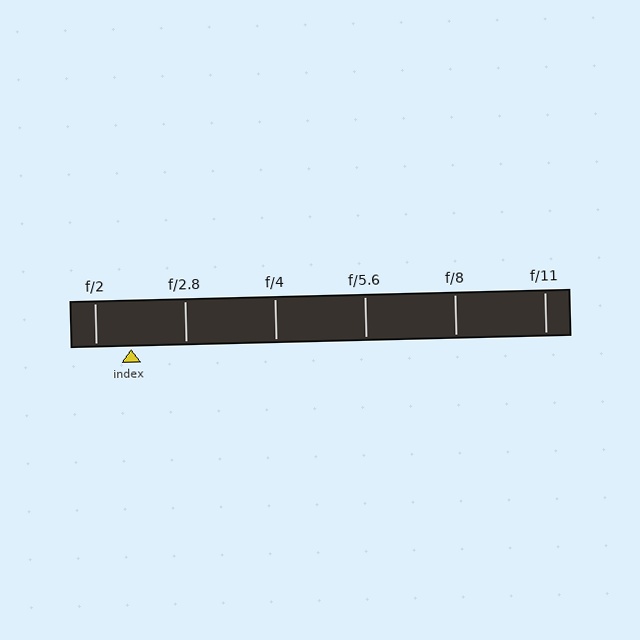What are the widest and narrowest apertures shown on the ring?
The widest aperture shown is f/2 and the narrowest is f/11.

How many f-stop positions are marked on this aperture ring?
There are 6 f-stop positions marked.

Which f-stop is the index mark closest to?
The index mark is closest to f/2.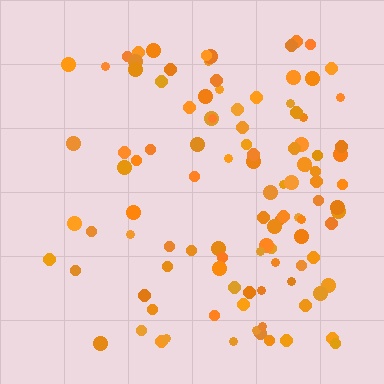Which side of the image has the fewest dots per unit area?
The left.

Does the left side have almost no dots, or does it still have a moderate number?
Still a moderate number, just noticeably fewer than the right.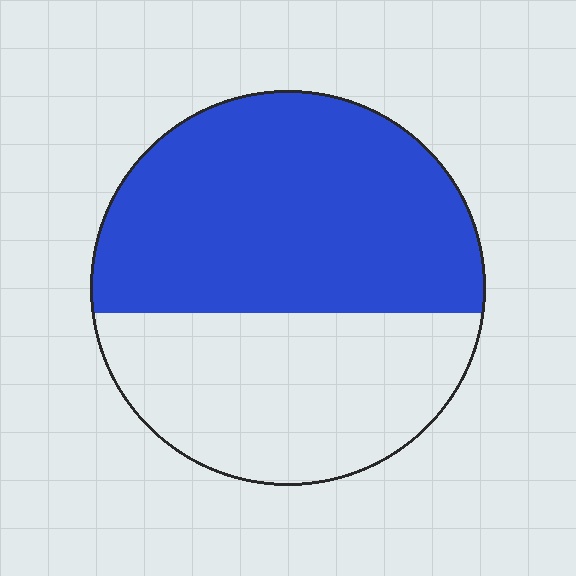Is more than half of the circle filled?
Yes.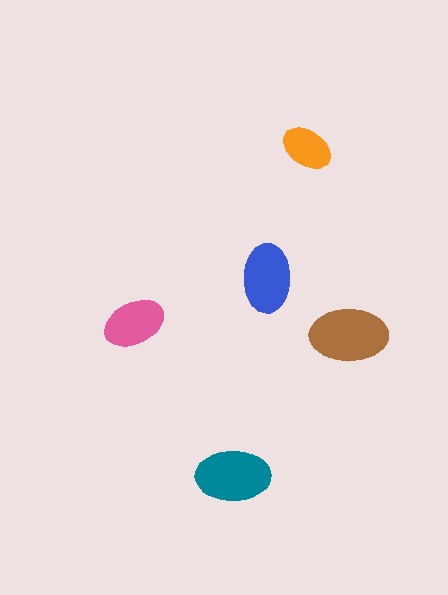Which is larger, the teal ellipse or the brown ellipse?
The brown one.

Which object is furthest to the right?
The brown ellipse is rightmost.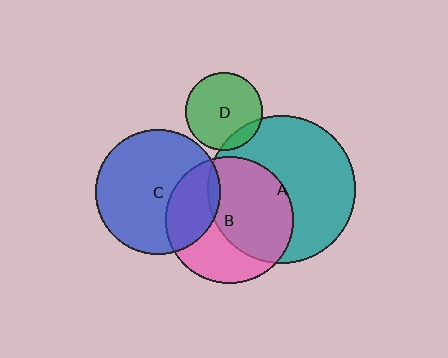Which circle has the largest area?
Circle A (teal).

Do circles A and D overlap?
Yes.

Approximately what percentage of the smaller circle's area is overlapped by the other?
Approximately 15%.